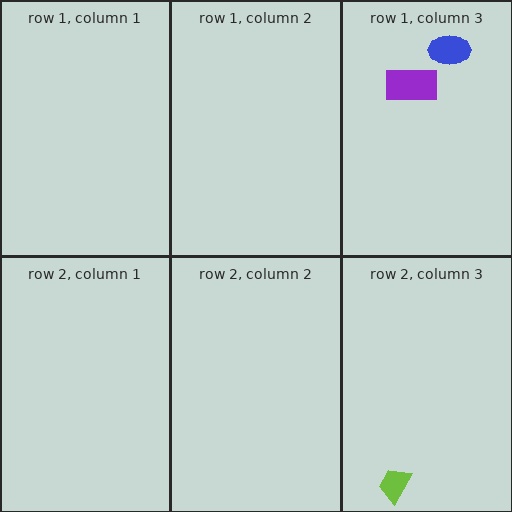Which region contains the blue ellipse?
The row 1, column 3 region.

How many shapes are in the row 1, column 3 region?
2.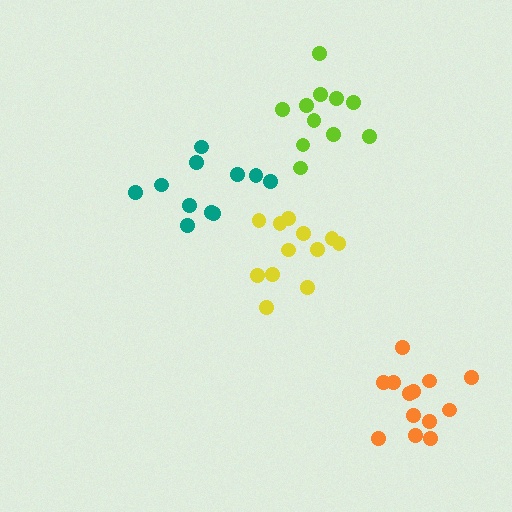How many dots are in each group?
Group 1: 13 dots, Group 2: 11 dots, Group 3: 12 dots, Group 4: 11 dots (47 total).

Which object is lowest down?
The orange cluster is bottommost.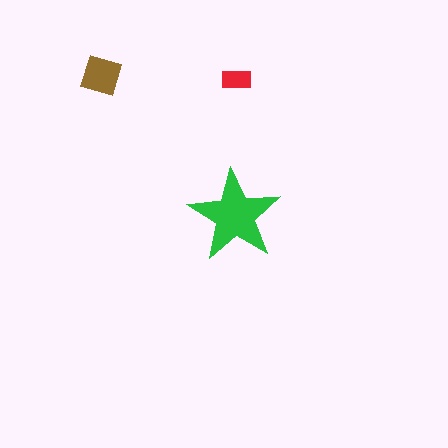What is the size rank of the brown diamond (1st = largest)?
2nd.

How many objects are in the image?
There are 3 objects in the image.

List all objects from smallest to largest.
The red rectangle, the brown diamond, the green star.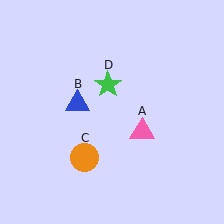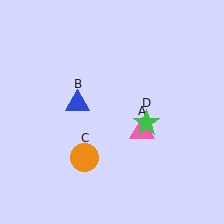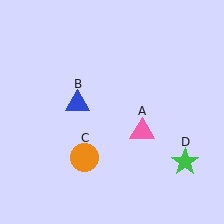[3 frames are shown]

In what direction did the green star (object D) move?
The green star (object D) moved down and to the right.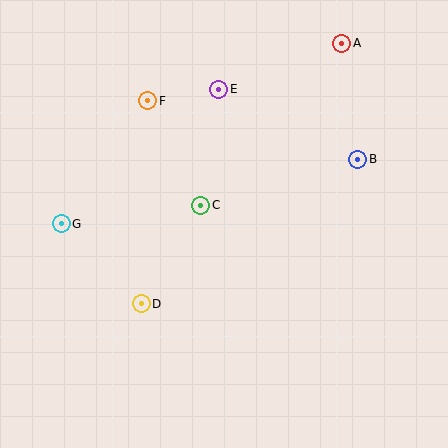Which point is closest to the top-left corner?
Point F is closest to the top-left corner.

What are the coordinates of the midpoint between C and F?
The midpoint between C and F is at (174, 153).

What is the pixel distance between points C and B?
The distance between C and B is 163 pixels.